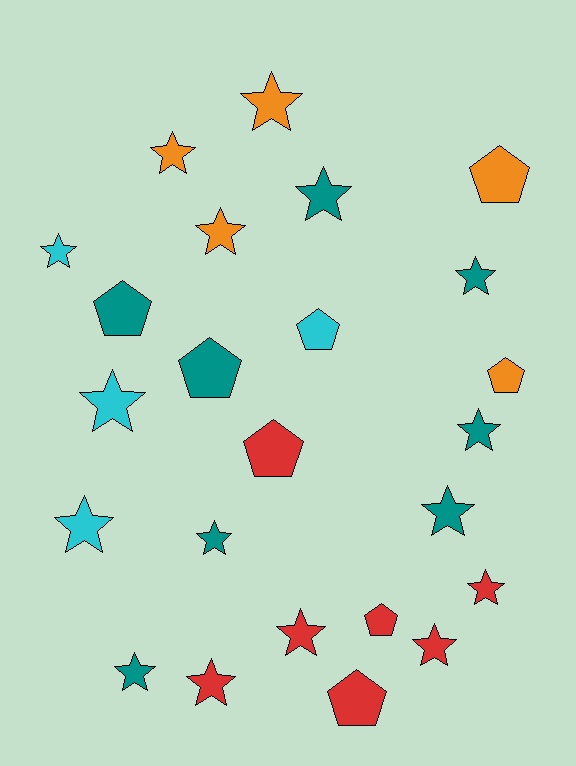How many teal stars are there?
There are 6 teal stars.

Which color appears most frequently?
Teal, with 8 objects.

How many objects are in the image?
There are 24 objects.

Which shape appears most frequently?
Star, with 16 objects.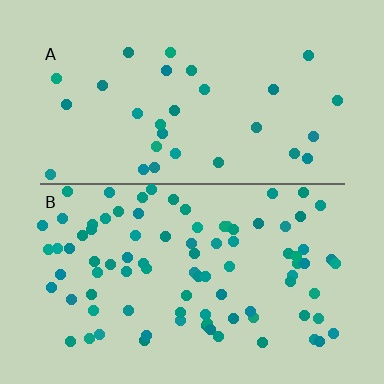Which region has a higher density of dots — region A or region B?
B (the bottom).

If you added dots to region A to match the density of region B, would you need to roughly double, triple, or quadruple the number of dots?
Approximately triple.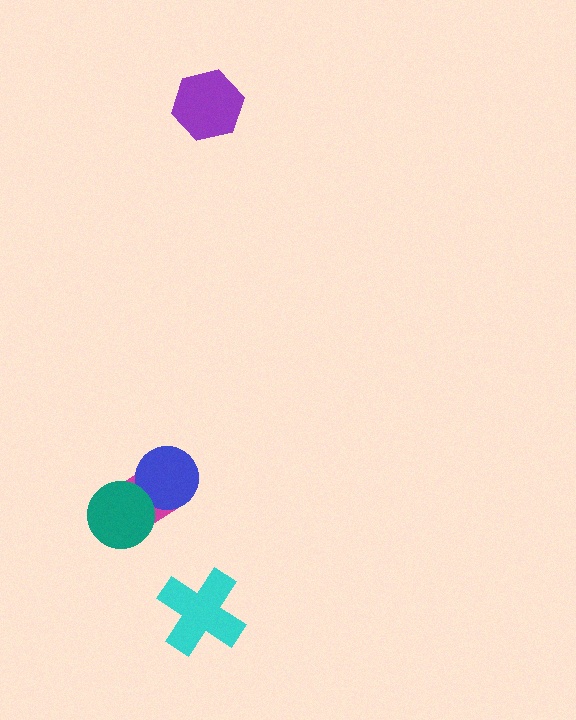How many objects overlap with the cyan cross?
0 objects overlap with the cyan cross.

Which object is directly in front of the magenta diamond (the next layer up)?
The blue circle is directly in front of the magenta diamond.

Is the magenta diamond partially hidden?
Yes, it is partially covered by another shape.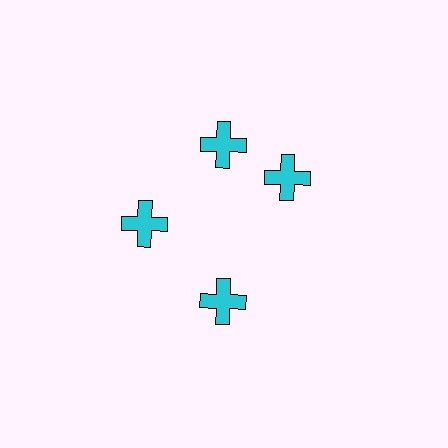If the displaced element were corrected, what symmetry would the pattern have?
It would have 4-fold rotational symmetry — the pattern would map onto itself every 90 degrees.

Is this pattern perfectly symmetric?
No. The 4 cyan crosses are arranged in a ring, but one element near the 3 o'clock position is rotated out of alignment along the ring, breaking the 4-fold rotational symmetry.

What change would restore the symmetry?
The symmetry would be restored by rotating it back into even spacing with its neighbors so that all 4 crosses sit at equal angles and equal distance from the center.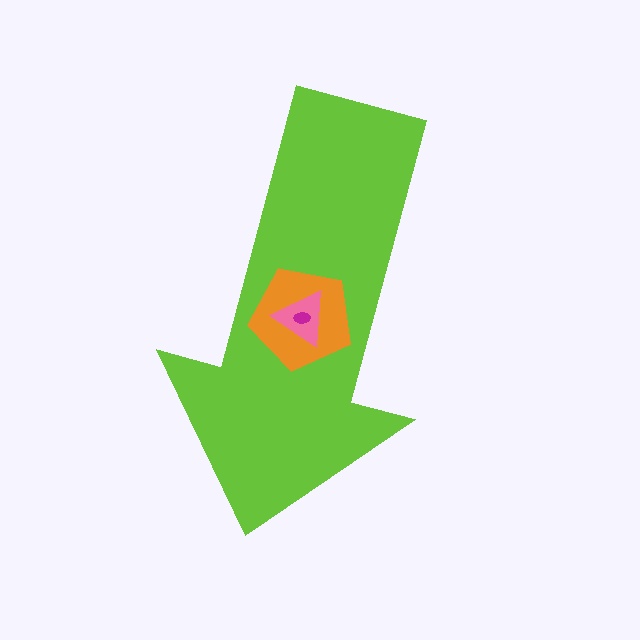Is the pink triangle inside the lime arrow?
Yes.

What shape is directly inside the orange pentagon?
The pink triangle.